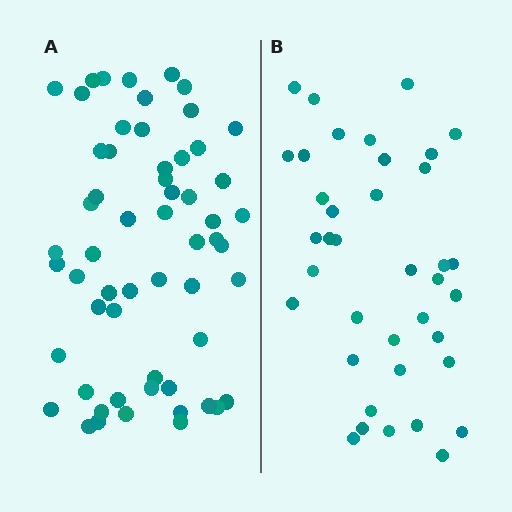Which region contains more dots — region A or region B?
Region A (the left region) has more dots.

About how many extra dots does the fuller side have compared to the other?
Region A has approximately 20 more dots than region B.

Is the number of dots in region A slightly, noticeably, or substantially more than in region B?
Region A has substantially more. The ratio is roughly 1.5 to 1.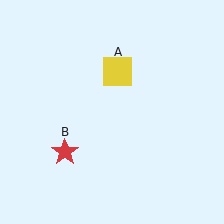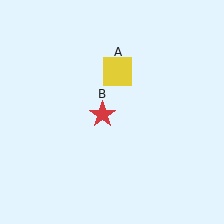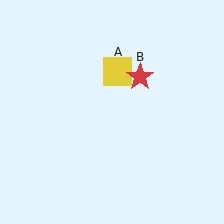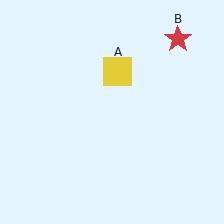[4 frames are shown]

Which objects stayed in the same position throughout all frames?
Yellow square (object A) remained stationary.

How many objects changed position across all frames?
1 object changed position: red star (object B).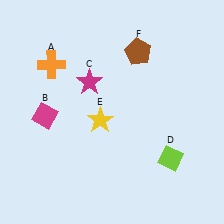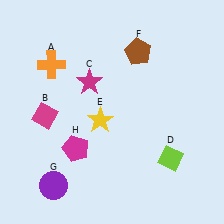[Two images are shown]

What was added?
A purple circle (G), a magenta pentagon (H) were added in Image 2.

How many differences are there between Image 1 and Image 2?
There are 2 differences between the two images.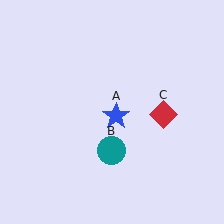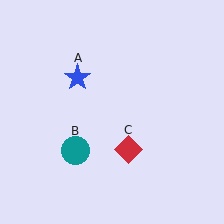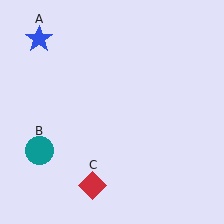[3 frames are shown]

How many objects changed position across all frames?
3 objects changed position: blue star (object A), teal circle (object B), red diamond (object C).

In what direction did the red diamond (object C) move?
The red diamond (object C) moved down and to the left.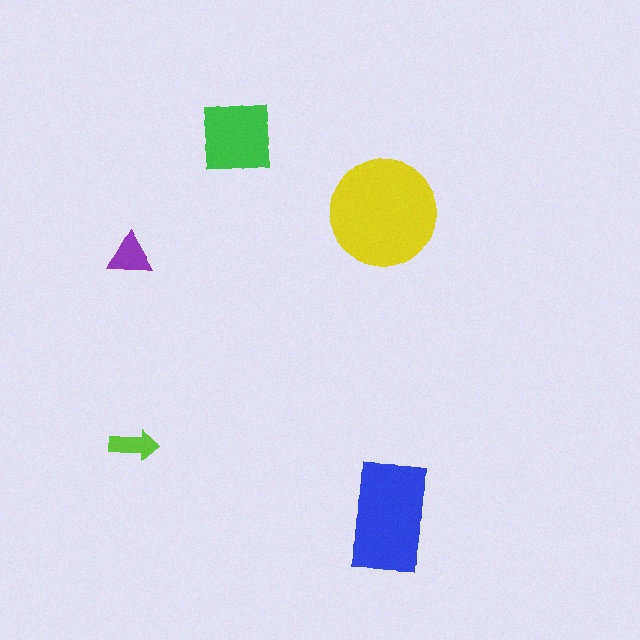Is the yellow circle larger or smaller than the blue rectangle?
Larger.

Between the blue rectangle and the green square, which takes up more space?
The blue rectangle.